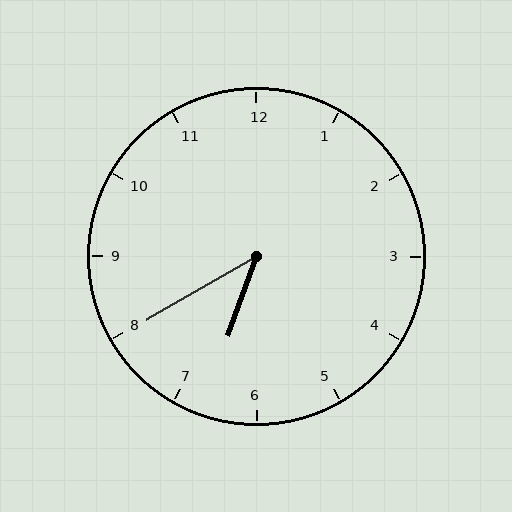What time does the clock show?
6:40.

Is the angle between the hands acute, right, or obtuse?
It is acute.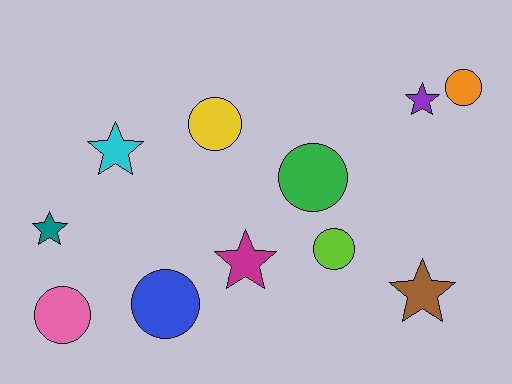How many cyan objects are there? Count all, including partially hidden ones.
There is 1 cyan object.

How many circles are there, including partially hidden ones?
There are 6 circles.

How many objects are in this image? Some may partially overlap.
There are 11 objects.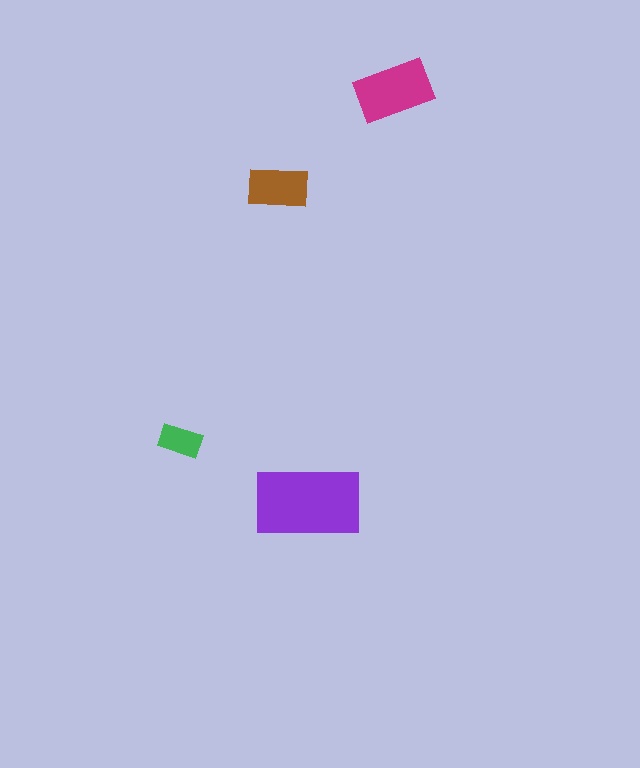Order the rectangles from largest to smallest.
the purple one, the magenta one, the brown one, the green one.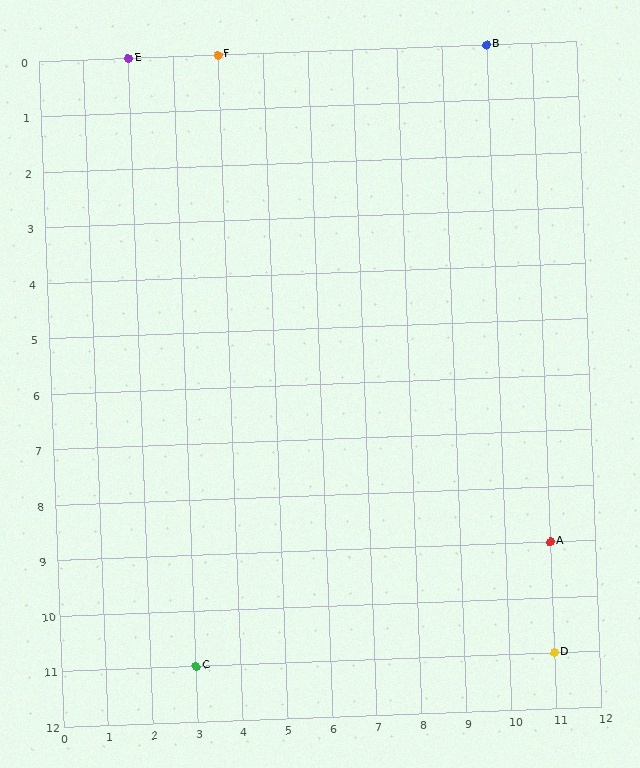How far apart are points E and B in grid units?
Points E and B are 8 columns apart.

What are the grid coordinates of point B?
Point B is at grid coordinates (10, 0).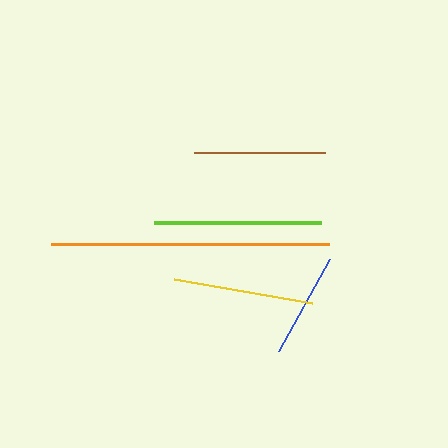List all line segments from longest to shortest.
From longest to shortest: orange, lime, yellow, brown, blue.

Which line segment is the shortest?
The blue line is the shortest at approximately 104 pixels.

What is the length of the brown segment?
The brown segment is approximately 131 pixels long.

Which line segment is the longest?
The orange line is the longest at approximately 278 pixels.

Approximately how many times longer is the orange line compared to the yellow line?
The orange line is approximately 2.0 times the length of the yellow line.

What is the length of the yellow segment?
The yellow segment is approximately 140 pixels long.